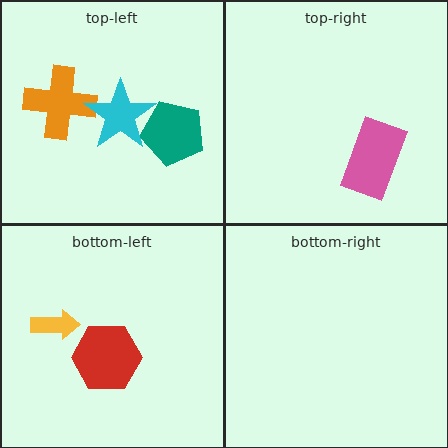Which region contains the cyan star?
The top-left region.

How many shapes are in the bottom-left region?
2.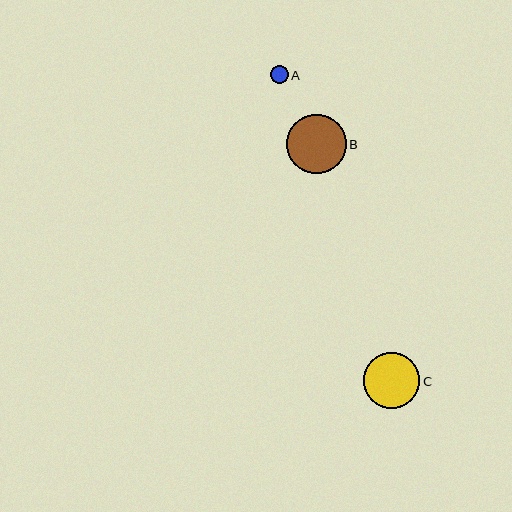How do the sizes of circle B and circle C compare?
Circle B and circle C are approximately the same size.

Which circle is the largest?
Circle B is the largest with a size of approximately 59 pixels.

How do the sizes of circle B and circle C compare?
Circle B and circle C are approximately the same size.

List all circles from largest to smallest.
From largest to smallest: B, C, A.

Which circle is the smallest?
Circle A is the smallest with a size of approximately 18 pixels.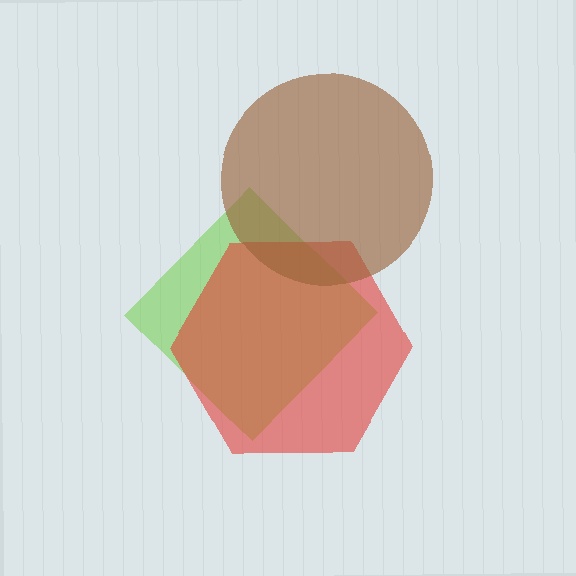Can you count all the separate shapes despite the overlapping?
Yes, there are 3 separate shapes.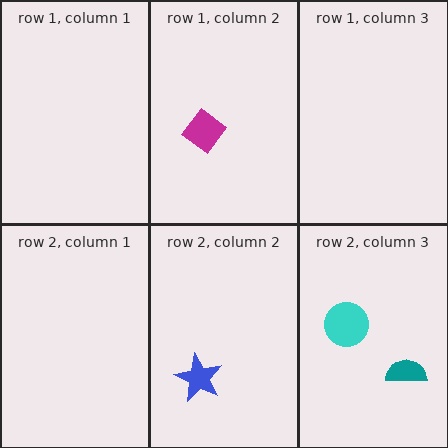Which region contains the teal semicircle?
The row 2, column 3 region.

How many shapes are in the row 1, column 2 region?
1.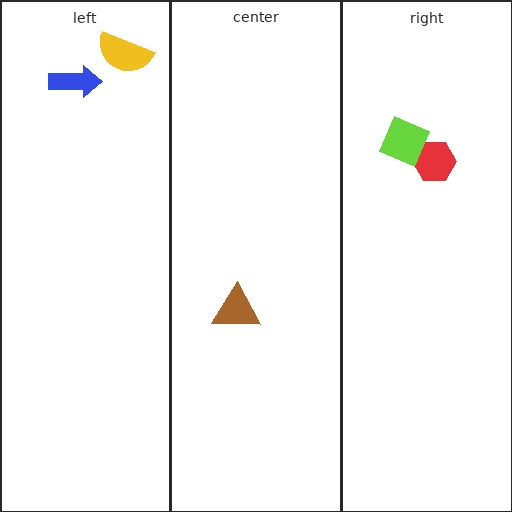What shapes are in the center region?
The brown triangle.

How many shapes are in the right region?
2.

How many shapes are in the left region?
2.